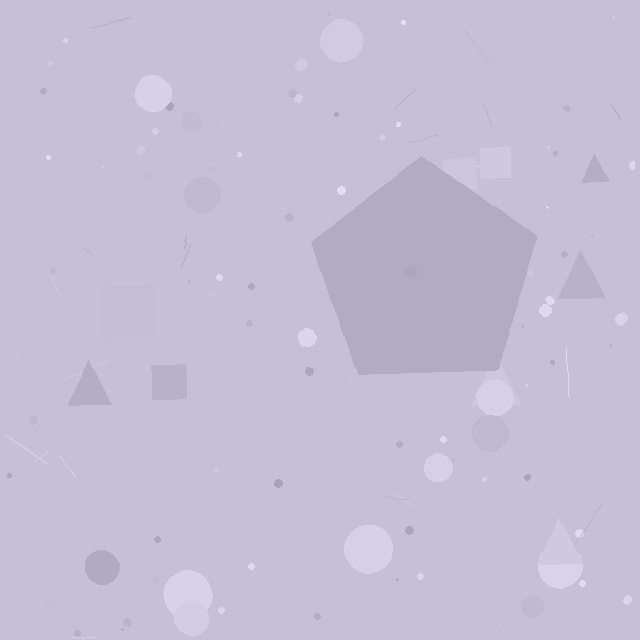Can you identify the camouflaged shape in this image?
The camouflaged shape is a pentagon.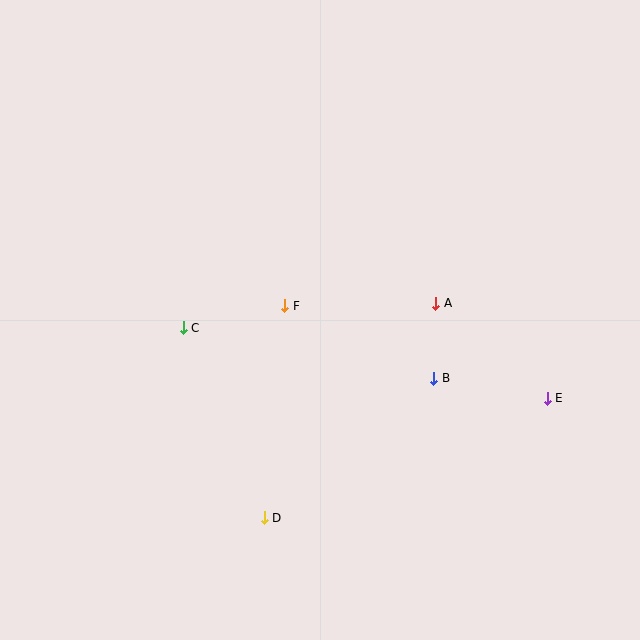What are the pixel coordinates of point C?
Point C is at (183, 328).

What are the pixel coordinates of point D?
Point D is at (264, 518).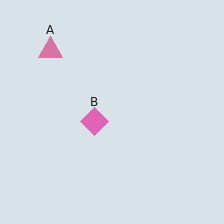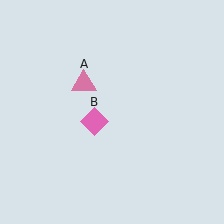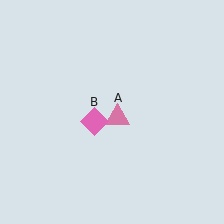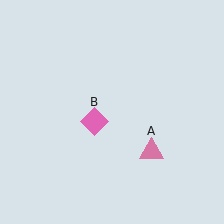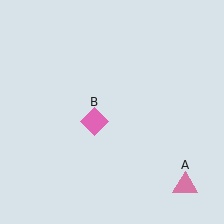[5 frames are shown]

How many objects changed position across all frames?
1 object changed position: pink triangle (object A).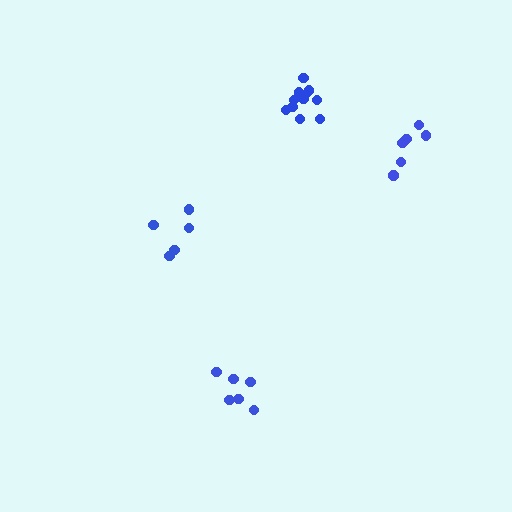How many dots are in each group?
Group 1: 11 dots, Group 2: 5 dots, Group 3: 6 dots, Group 4: 6 dots (28 total).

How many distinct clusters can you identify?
There are 4 distinct clusters.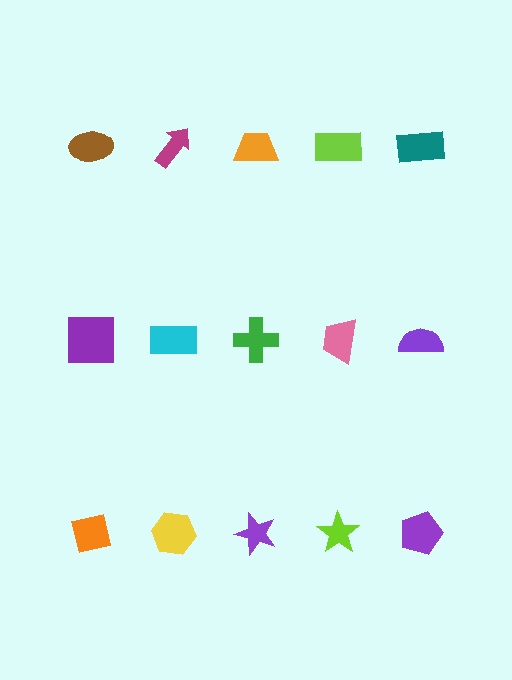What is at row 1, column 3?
An orange trapezoid.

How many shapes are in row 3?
5 shapes.